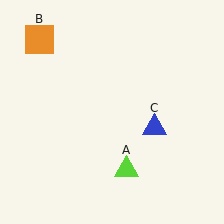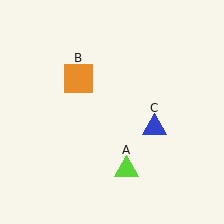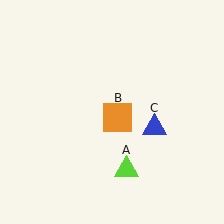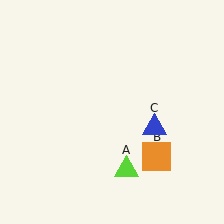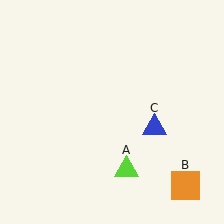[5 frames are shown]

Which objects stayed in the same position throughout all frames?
Lime triangle (object A) and blue triangle (object C) remained stationary.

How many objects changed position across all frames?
1 object changed position: orange square (object B).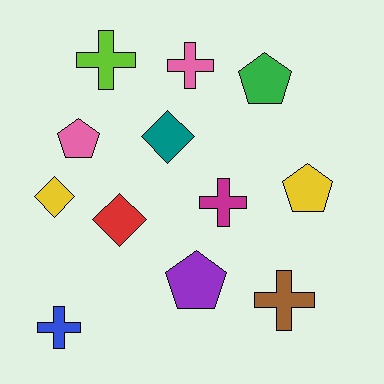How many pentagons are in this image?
There are 4 pentagons.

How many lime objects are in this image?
There is 1 lime object.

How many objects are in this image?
There are 12 objects.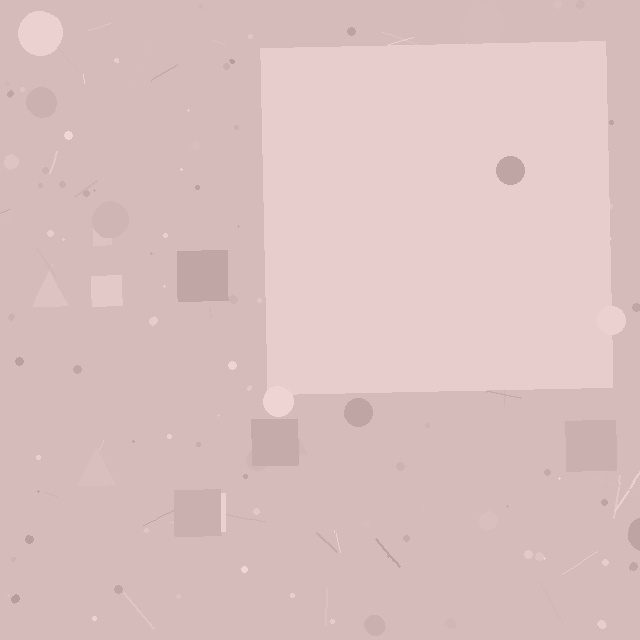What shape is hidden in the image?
A square is hidden in the image.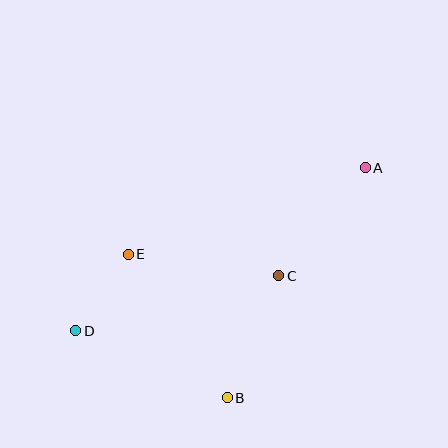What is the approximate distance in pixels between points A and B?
The distance between A and B is approximately 268 pixels.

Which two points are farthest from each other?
Points A and D are farthest from each other.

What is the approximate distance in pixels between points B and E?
The distance between B and E is approximately 174 pixels.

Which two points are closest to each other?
Points D and E are closest to each other.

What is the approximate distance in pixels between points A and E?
The distance between A and E is approximately 252 pixels.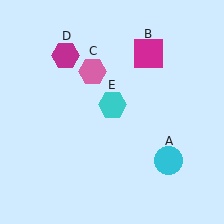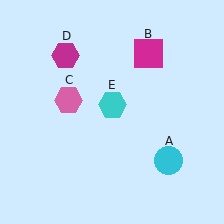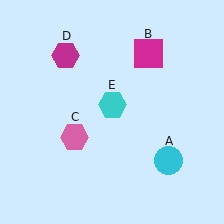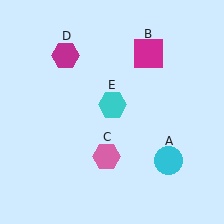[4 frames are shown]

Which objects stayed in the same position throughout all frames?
Cyan circle (object A) and magenta square (object B) and magenta hexagon (object D) and cyan hexagon (object E) remained stationary.